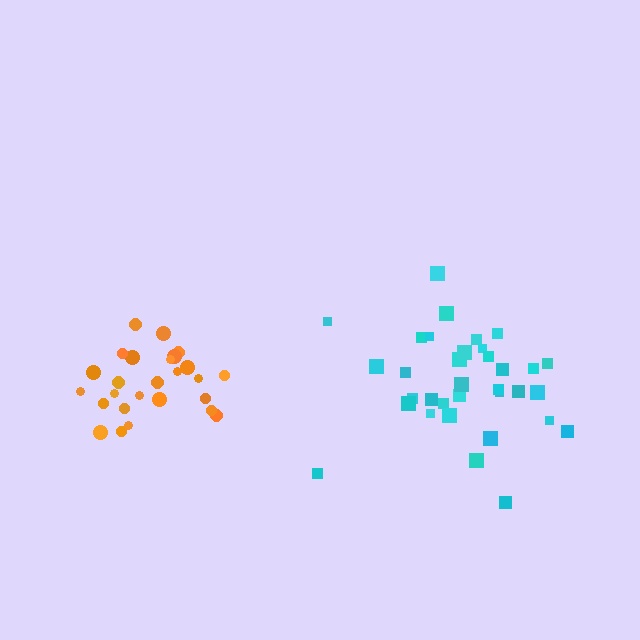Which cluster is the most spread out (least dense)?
Cyan.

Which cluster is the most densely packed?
Orange.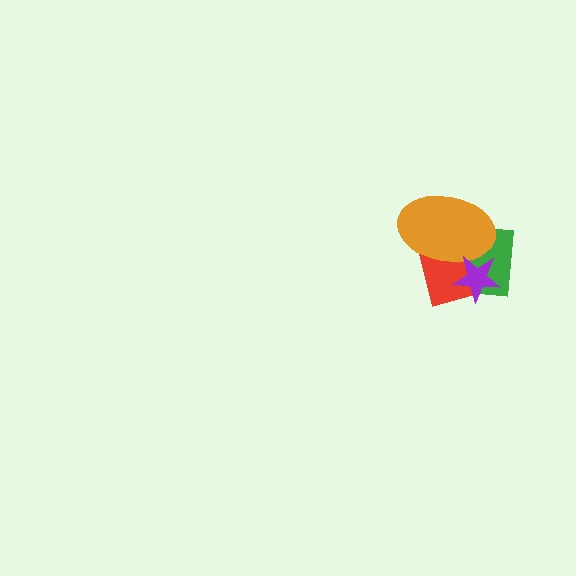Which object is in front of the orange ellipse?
The purple star is in front of the orange ellipse.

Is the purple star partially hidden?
No, no other shape covers it.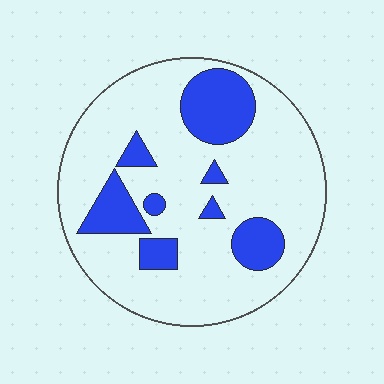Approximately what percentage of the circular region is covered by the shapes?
Approximately 20%.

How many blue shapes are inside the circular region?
8.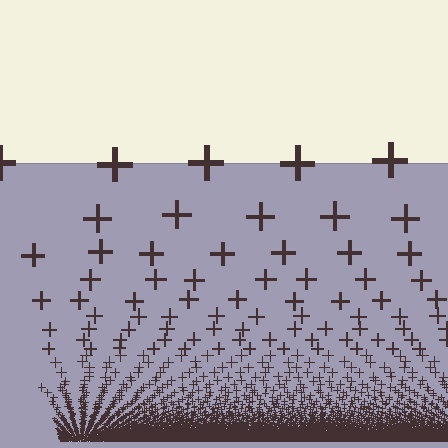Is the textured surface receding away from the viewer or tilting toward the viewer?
The surface appears to tilt toward the viewer. Texture elements get larger and sparser toward the top.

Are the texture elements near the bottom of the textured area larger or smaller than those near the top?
Smaller. The gradient is inverted — elements near the bottom are smaller and denser.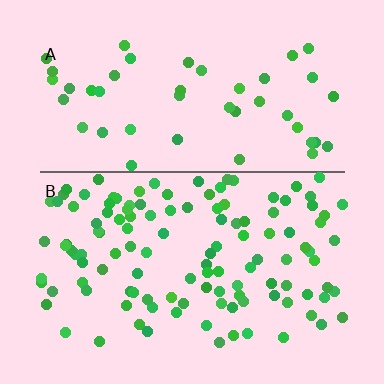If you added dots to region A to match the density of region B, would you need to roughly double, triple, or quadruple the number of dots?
Approximately triple.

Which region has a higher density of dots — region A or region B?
B (the bottom).